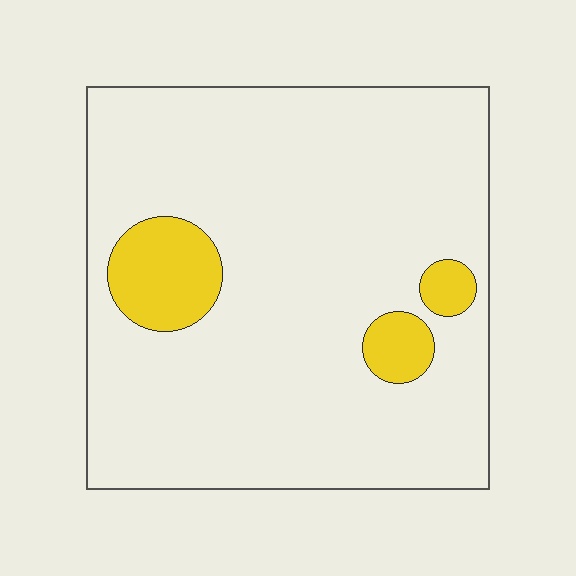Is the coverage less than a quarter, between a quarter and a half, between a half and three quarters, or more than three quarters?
Less than a quarter.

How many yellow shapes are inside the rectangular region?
3.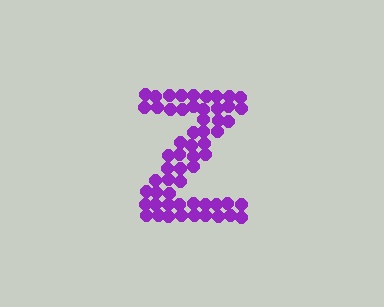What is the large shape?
The large shape is the letter Z.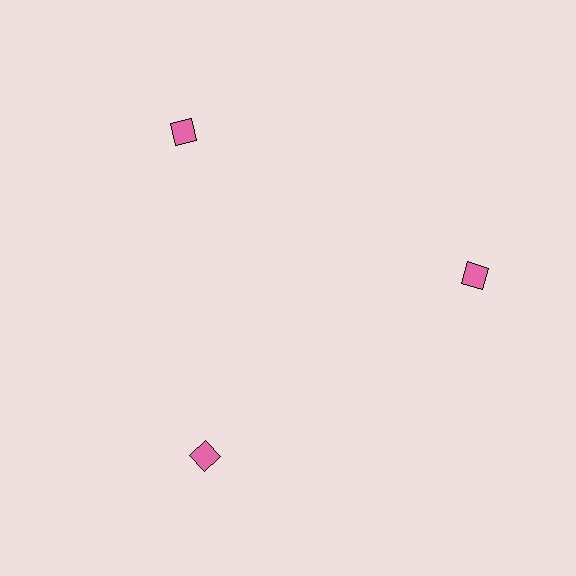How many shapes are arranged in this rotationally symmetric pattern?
There are 3 shapes, arranged in 3 groups of 1.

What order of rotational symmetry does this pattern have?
This pattern has 3-fold rotational symmetry.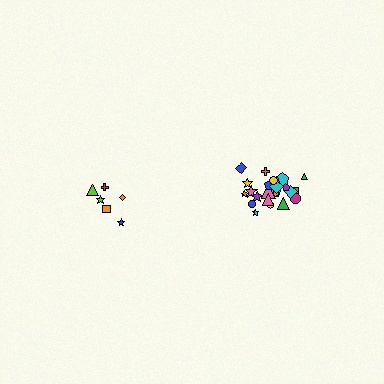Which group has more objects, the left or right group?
The right group.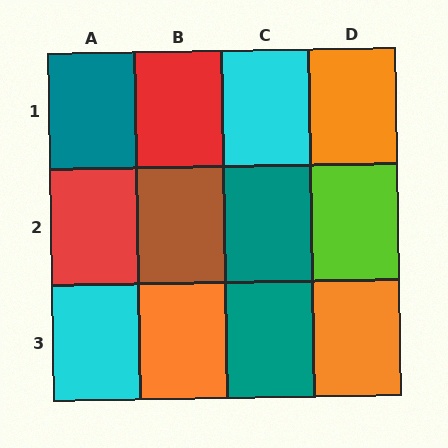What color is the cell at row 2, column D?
Lime.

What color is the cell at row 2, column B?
Brown.